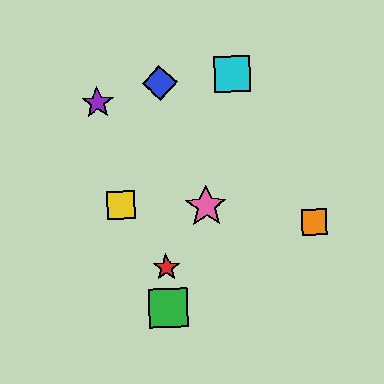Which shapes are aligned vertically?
The red star, the blue diamond, the green square are aligned vertically.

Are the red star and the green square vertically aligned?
Yes, both are at x≈166.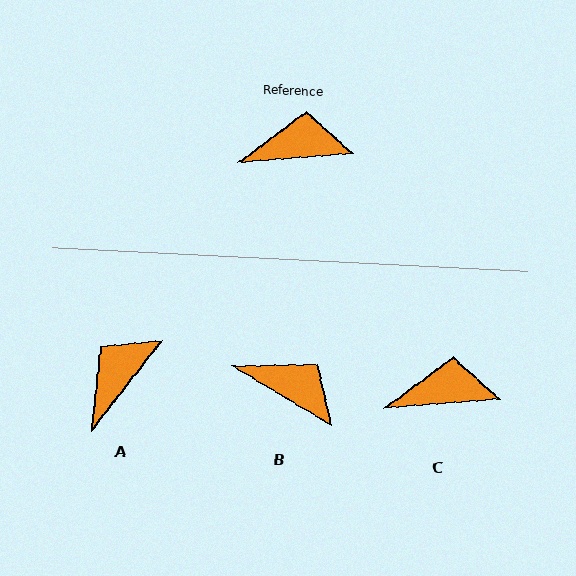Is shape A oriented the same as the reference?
No, it is off by about 48 degrees.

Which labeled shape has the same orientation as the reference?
C.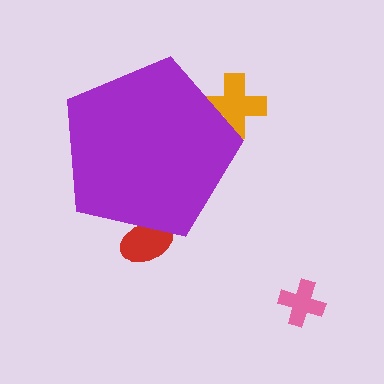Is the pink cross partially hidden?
No, the pink cross is fully visible.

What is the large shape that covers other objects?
A purple pentagon.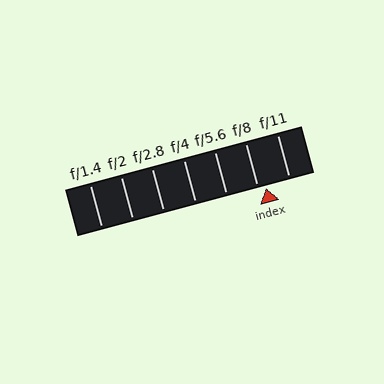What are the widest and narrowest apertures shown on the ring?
The widest aperture shown is f/1.4 and the narrowest is f/11.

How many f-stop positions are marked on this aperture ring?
There are 7 f-stop positions marked.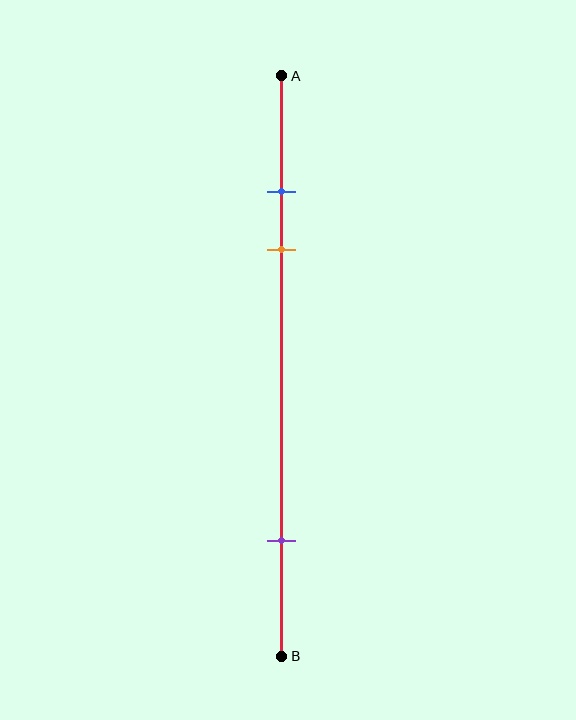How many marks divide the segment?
There are 3 marks dividing the segment.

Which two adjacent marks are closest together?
The blue and orange marks are the closest adjacent pair.